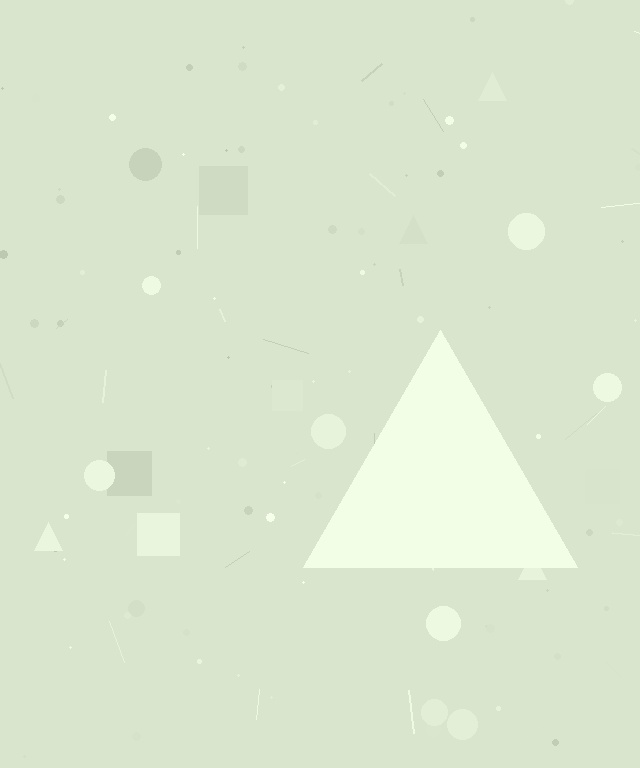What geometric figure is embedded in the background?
A triangle is embedded in the background.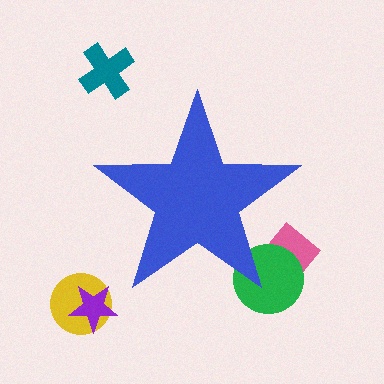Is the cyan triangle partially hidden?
Yes, the cyan triangle is partially hidden behind the blue star.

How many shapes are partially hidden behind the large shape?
3 shapes are partially hidden.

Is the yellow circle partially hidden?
No, the yellow circle is fully visible.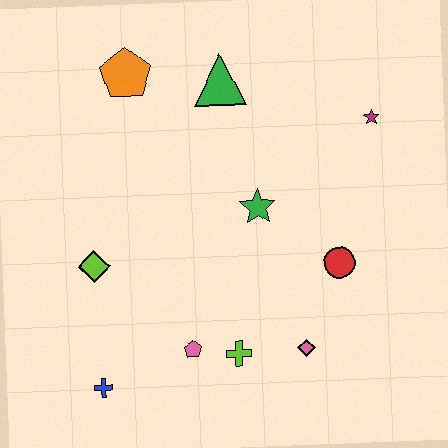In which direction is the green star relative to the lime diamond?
The green star is to the right of the lime diamond.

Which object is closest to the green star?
The red circle is closest to the green star.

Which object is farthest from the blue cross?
The magenta star is farthest from the blue cross.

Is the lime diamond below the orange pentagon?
Yes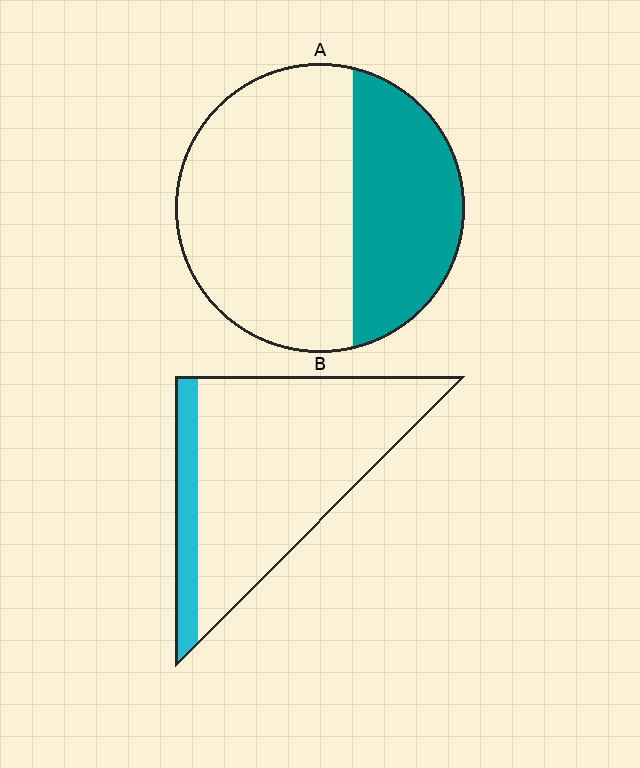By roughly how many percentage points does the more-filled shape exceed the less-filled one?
By roughly 20 percentage points (A over B).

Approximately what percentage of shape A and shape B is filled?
A is approximately 35% and B is approximately 15%.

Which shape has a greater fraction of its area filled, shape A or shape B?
Shape A.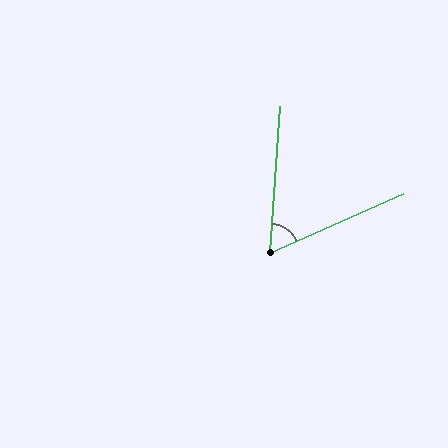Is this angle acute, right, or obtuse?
It is acute.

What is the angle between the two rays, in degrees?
Approximately 62 degrees.